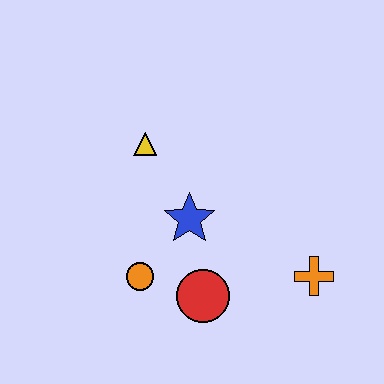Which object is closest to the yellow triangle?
The blue star is closest to the yellow triangle.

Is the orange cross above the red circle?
Yes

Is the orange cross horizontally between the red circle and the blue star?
No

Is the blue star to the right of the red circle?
No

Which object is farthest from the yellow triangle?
The orange cross is farthest from the yellow triangle.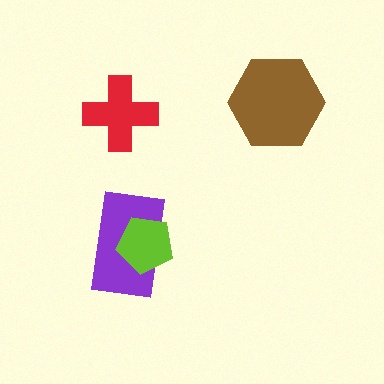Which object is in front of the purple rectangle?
The lime pentagon is in front of the purple rectangle.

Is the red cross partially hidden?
No, no other shape covers it.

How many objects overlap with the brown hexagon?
0 objects overlap with the brown hexagon.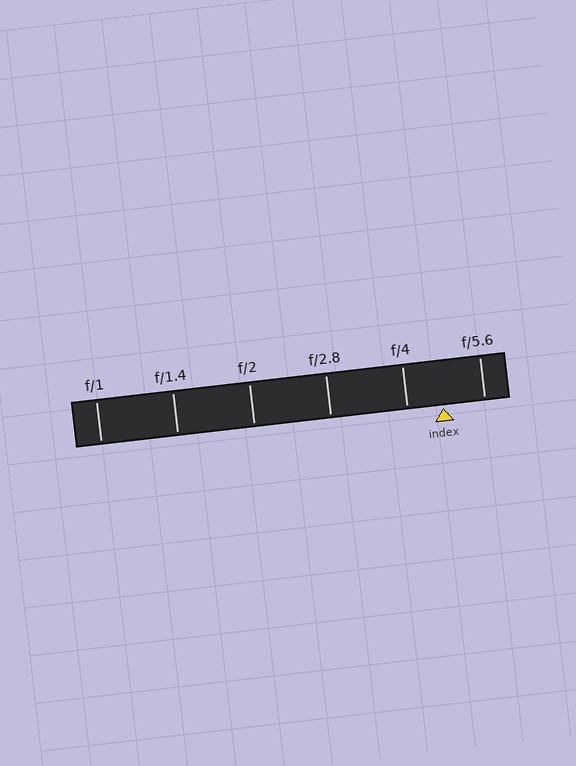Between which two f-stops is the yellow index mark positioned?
The index mark is between f/4 and f/5.6.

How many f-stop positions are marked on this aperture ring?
There are 6 f-stop positions marked.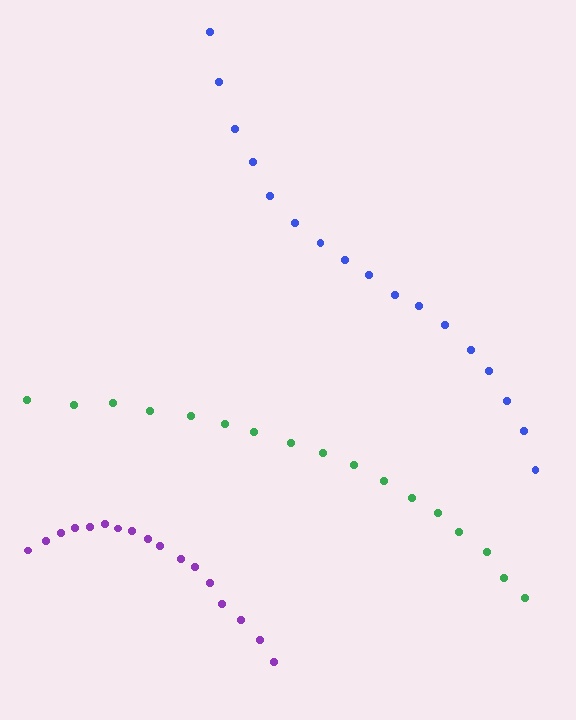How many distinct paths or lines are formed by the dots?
There are 3 distinct paths.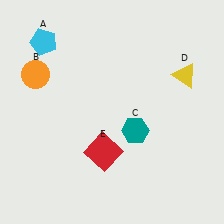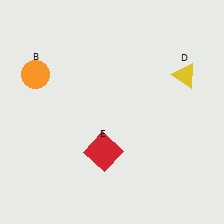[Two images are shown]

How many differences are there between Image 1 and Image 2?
There are 2 differences between the two images.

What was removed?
The cyan pentagon (A), the teal hexagon (C) were removed in Image 2.